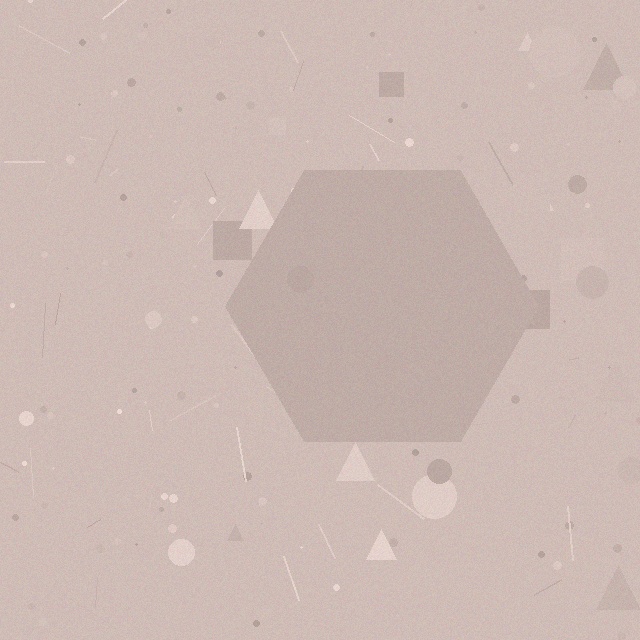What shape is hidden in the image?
A hexagon is hidden in the image.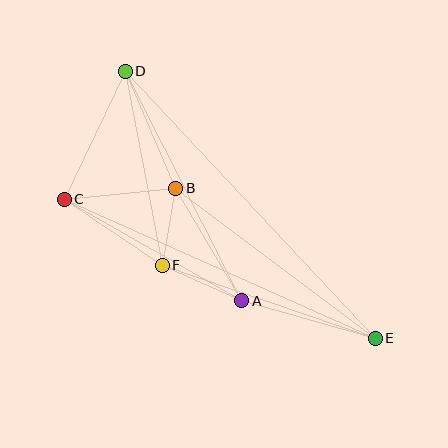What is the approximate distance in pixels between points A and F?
The distance between A and F is approximately 87 pixels.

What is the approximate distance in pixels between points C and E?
The distance between C and E is approximately 341 pixels.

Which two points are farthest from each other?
Points D and E are farthest from each other.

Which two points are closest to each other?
Points B and F are closest to each other.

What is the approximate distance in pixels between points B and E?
The distance between B and E is approximately 250 pixels.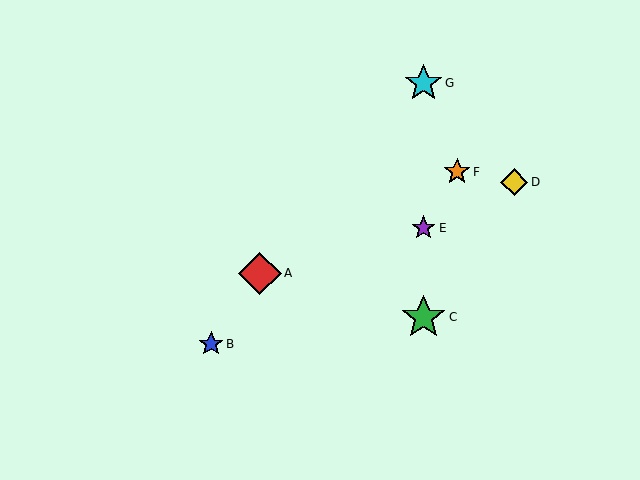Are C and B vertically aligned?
No, C is at x≈424 and B is at x≈211.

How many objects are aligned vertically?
3 objects (C, E, G) are aligned vertically.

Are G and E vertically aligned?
Yes, both are at x≈424.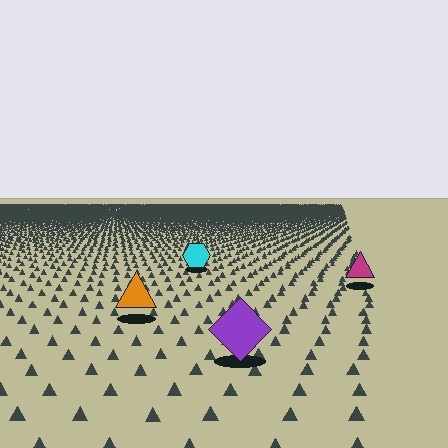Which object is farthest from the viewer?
The cyan hexagon is farthest from the viewer. It appears smaller and the ground texture around it is denser.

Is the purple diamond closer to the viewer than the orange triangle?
Yes. The purple diamond is closer — you can tell from the texture gradient: the ground texture is coarser near it.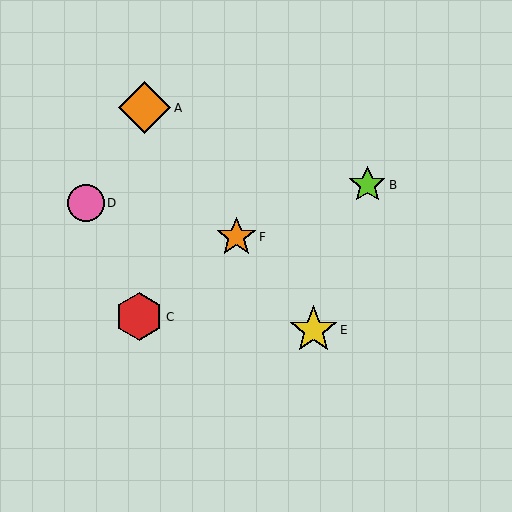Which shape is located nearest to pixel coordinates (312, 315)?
The yellow star (labeled E) at (313, 330) is nearest to that location.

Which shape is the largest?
The orange diamond (labeled A) is the largest.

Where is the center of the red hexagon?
The center of the red hexagon is at (139, 317).